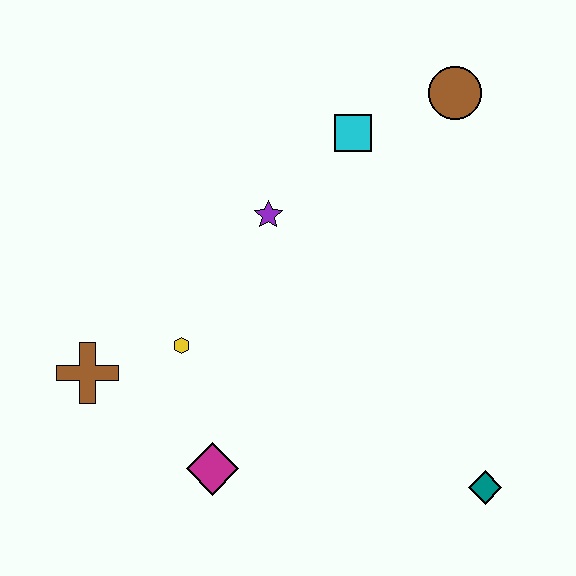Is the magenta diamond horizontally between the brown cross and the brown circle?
Yes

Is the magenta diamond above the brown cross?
No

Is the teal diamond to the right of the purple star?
Yes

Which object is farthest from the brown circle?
The brown cross is farthest from the brown circle.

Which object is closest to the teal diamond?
The magenta diamond is closest to the teal diamond.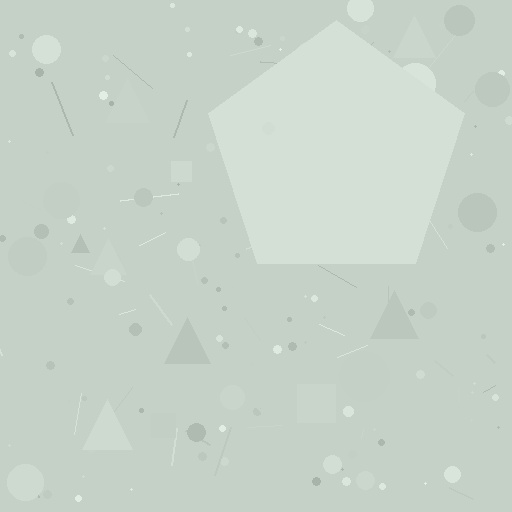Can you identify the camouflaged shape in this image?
The camouflaged shape is a pentagon.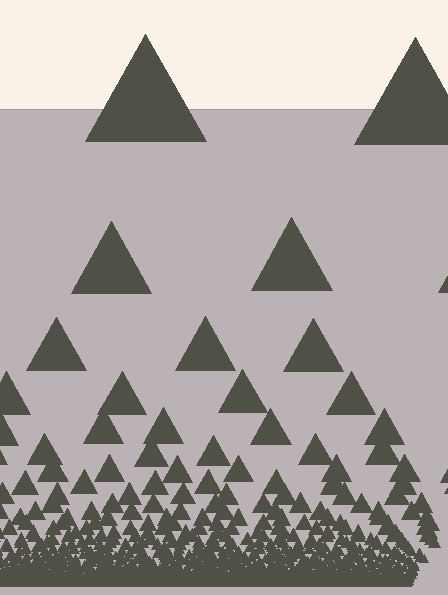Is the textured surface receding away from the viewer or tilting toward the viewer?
The surface appears to tilt toward the viewer. Texture elements get larger and sparser toward the top.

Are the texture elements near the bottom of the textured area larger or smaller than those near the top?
Smaller. The gradient is inverted — elements near the bottom are smaller and denser.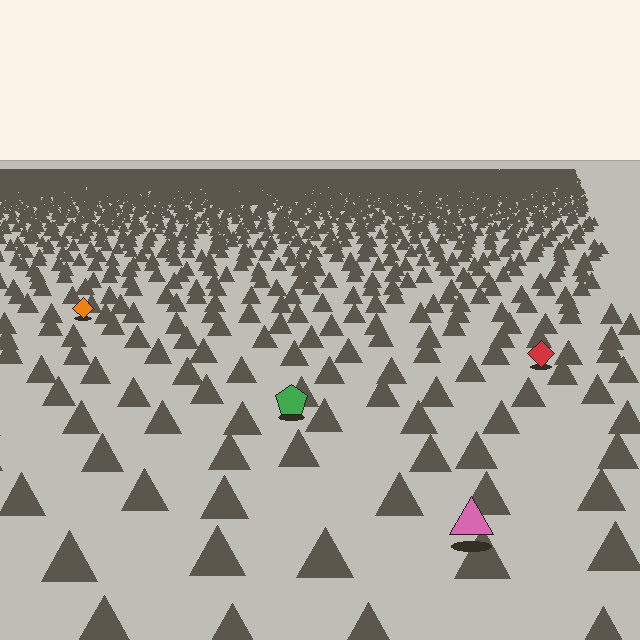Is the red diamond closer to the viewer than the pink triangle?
No. The pink triangle is closer — you can tell from the texture gradient: the ground texture is coarser near it.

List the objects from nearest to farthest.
From nearest to farthest: the pink triangle, the green pentagon, the red diamond, the orange diamond.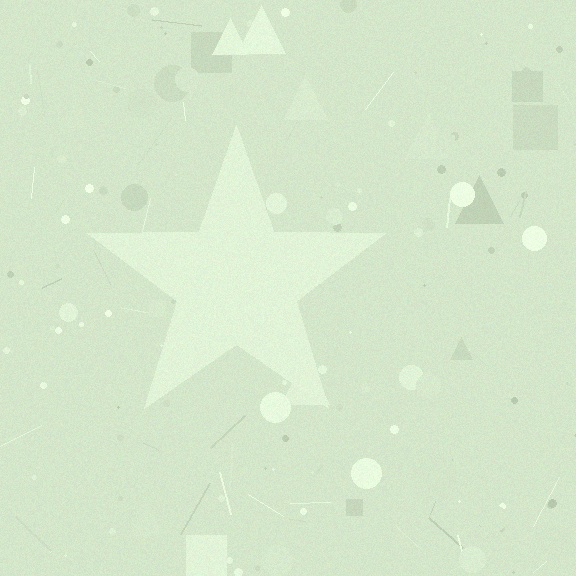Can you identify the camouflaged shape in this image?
The camouflaged shape is a star.